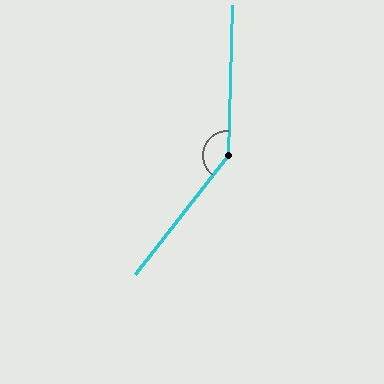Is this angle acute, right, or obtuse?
It is obtuse.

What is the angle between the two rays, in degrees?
Approximately 144 degrees.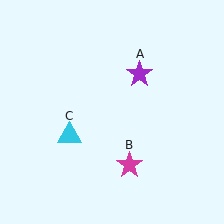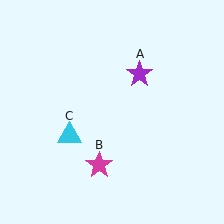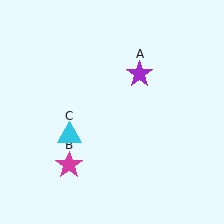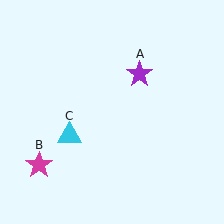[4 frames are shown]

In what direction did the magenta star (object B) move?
The magenta star (object B) moved left.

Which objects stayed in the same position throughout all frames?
Purple star (object A) and cyan triangle (object C) remained stationary.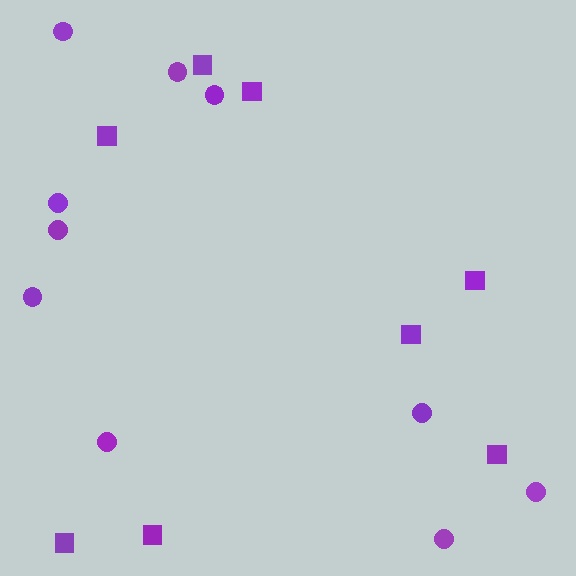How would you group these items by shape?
There are 2 groups: one group of squares (8) and one group of circles (10).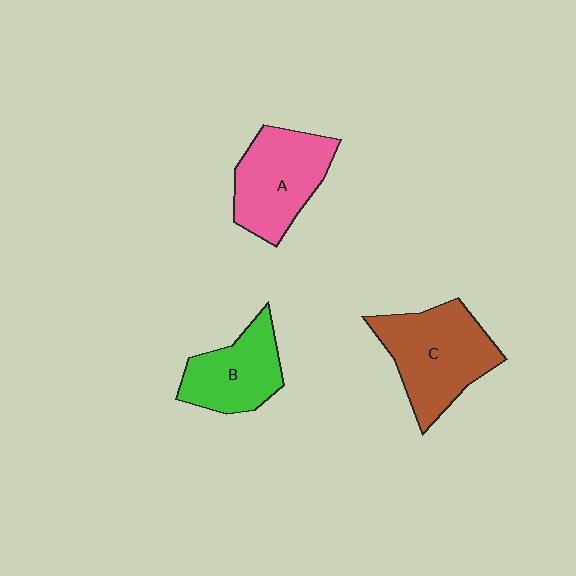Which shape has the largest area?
Shape C (brown).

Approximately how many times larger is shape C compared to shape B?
Approximately 1.4 times.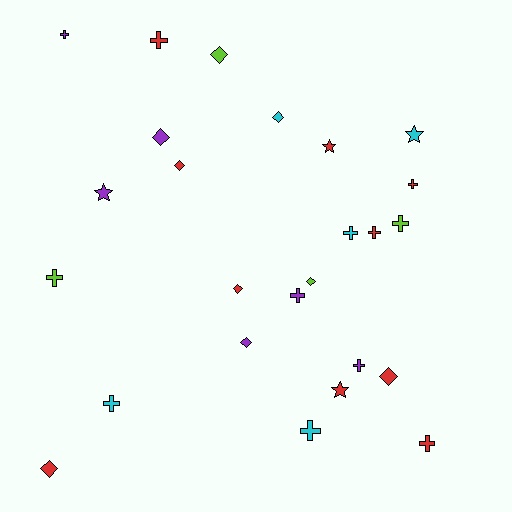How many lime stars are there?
There are no lime stars.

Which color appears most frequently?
Red, with 10 objects.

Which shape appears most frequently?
Cross, with 12 objects.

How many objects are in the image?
There are 25 objects.